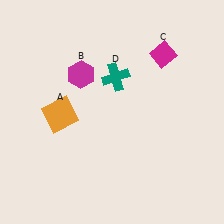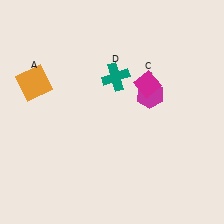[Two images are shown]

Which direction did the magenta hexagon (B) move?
The magenta hexagon (B) moved right.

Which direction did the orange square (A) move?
The orange square (A) moved up.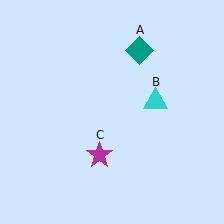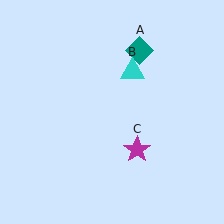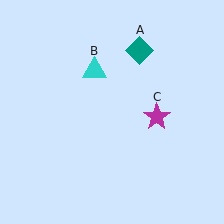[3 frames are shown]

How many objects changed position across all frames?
2 objects changed position: cyan triangle (object B), magenta star (object C).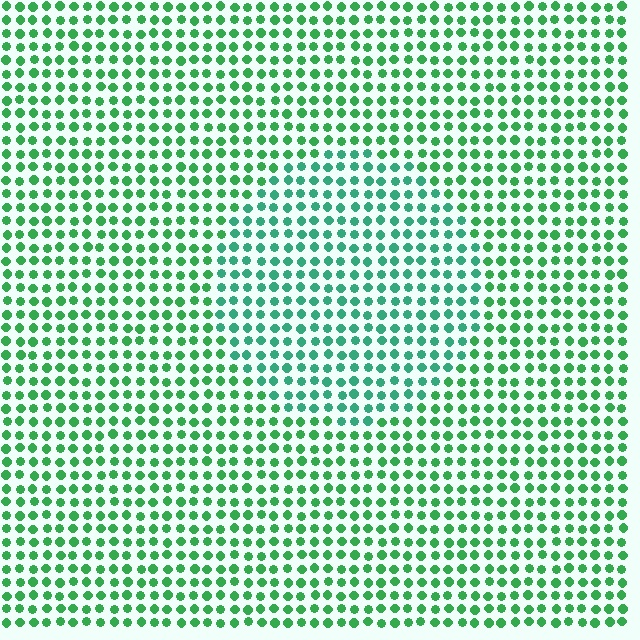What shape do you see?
I see a circle.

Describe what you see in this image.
The image is filled with small green elements in a uniform arrangement. A circle-shaped region is visible where the elements are tinted to a slightly different hue, forming a subtle color boundary.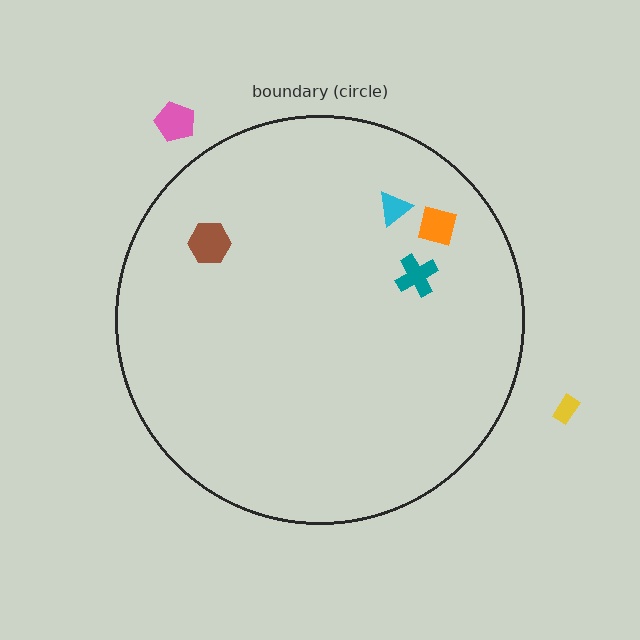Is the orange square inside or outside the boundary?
Inside.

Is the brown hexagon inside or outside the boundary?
Inside.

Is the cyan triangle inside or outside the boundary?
Inside.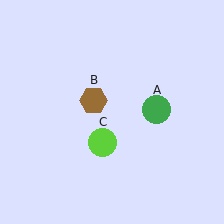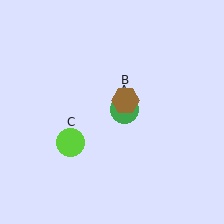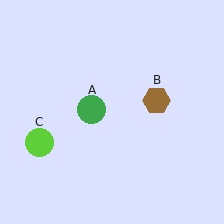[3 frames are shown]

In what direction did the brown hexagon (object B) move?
The brown hexagon (object B) moved right.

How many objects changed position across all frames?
3 objects changed position: green circle (object A), brown hexagon (object B), lime circle (object C).